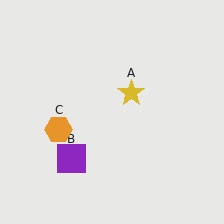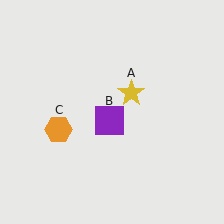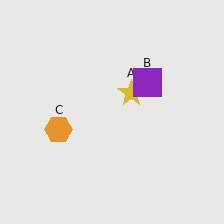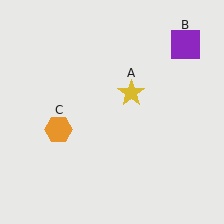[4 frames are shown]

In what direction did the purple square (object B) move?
The purple square (object B) moved up and to the right.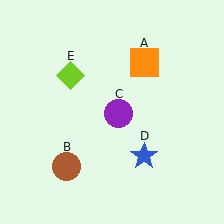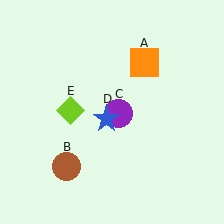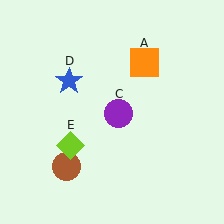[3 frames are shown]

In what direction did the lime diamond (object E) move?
The lime diamond (object E) moved down.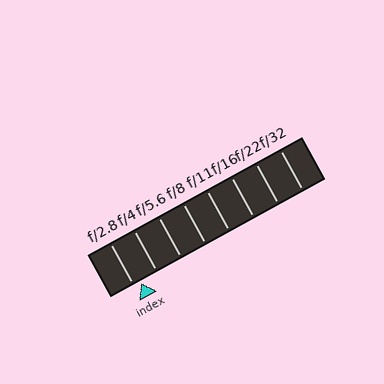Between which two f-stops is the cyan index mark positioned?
The index mark is between f/2.8 and f/4.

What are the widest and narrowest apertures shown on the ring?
The widest aperture shown is f/2.8 and the narrowest is f/32.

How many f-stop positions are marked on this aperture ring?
There are 8 f-stop positions marked.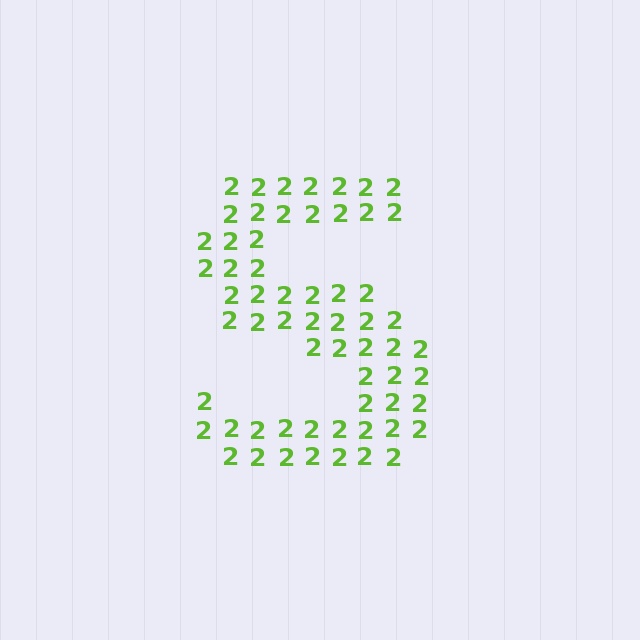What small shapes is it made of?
It is made of small digit 2's.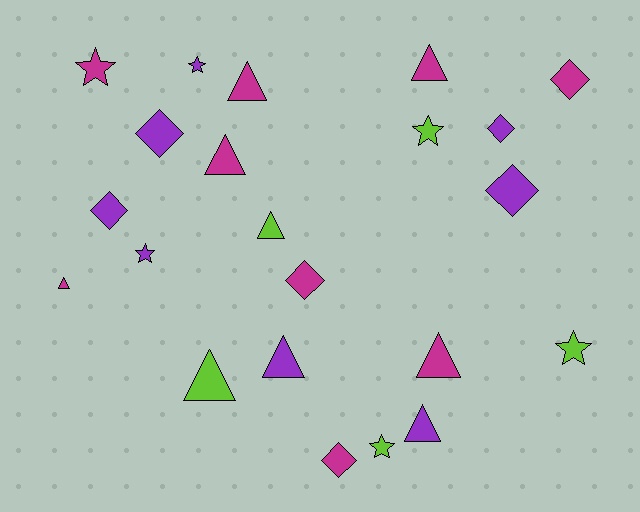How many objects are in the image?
There are 22 objects.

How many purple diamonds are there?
There are 4 purple diamonds.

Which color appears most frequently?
Magenta, with 9 objects.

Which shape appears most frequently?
Triangle, with 9 objects.